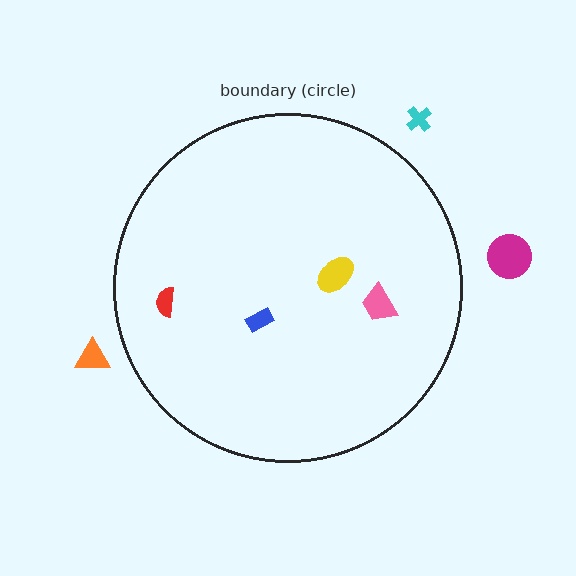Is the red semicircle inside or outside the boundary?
Inside.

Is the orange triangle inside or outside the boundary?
Outside.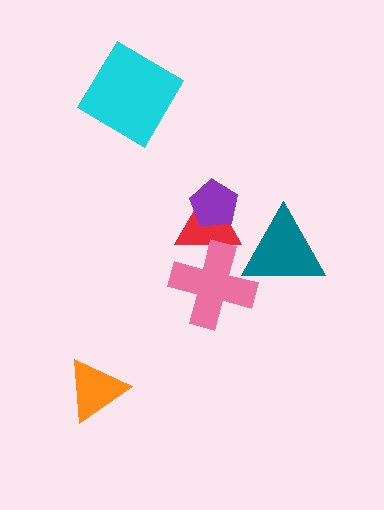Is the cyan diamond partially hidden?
No, no other shape covers it.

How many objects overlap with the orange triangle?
0 objects overlap with the orange triangle.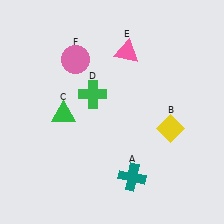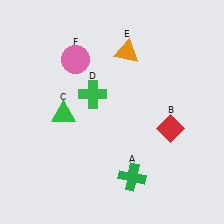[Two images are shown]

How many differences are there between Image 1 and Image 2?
There are 3 differences between the two images.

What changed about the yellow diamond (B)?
In Image 1, B is yellow. In Image 2, it changed to red.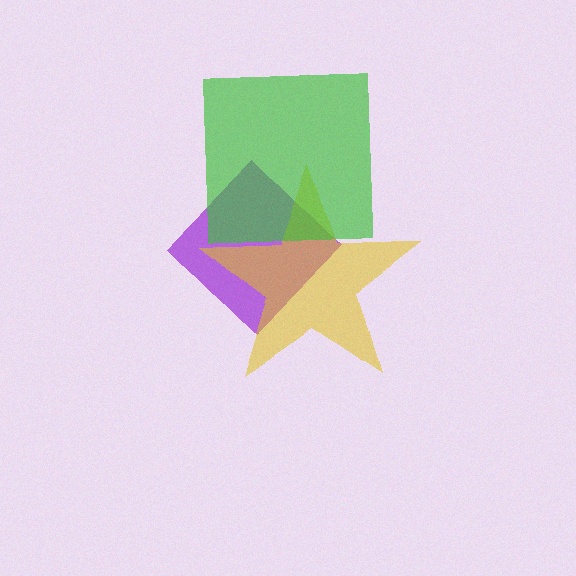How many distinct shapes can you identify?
There are 3 distinct shapes: a purple diamond, a yellow star, a green square.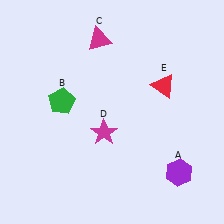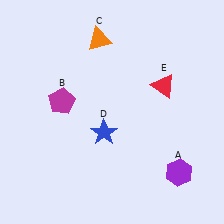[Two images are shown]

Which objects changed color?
B changed from green to magenta. C changed from magenta to orange. D changed from magenta to blue.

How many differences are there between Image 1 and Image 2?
There are 3 differences between the two images.